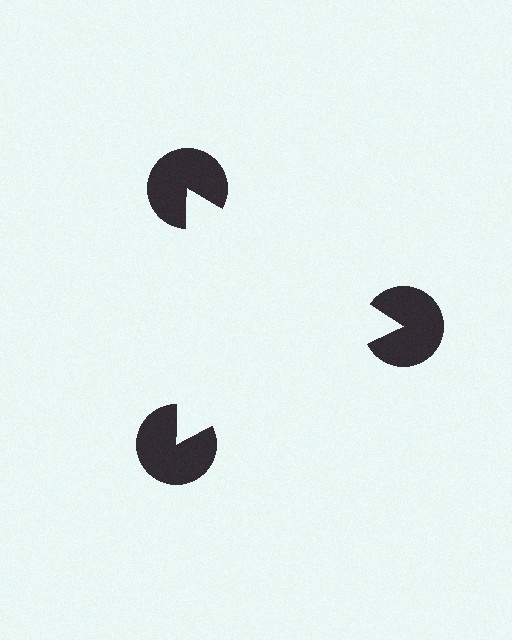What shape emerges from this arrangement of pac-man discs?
An illusory triangle — its edges are inferred from the aligned wedge cuts in the pac-man discs, not physically drawn.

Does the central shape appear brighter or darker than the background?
It typically appears slightly brighter than the background, even though no actual brightness change is drawn.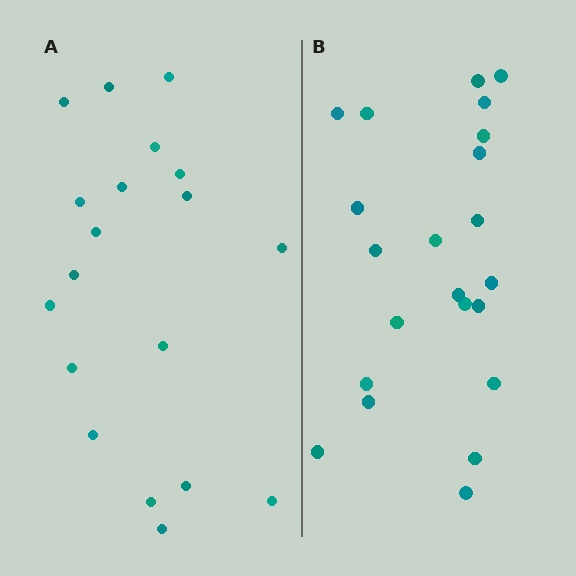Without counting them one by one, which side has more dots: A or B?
Region B (the right region) has more dots.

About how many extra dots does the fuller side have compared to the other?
Region B has just a few more — roughly 2 or 3 more dots than region A.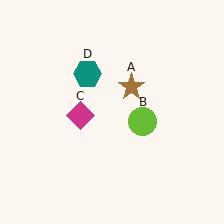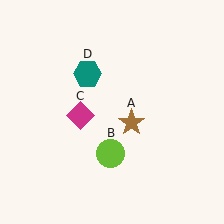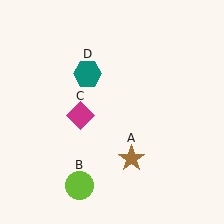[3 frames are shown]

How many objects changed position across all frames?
2 objects changed position: brown star (object A), lime circle (object B).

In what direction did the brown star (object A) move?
The brown star (object A) moved down.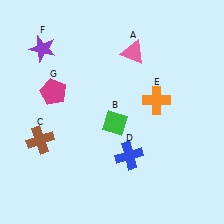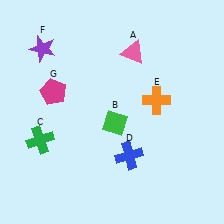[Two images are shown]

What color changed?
The cross (C) changed from brown in Image 1 to green in Image 2.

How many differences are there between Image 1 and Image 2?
There is 1 difference between the two images.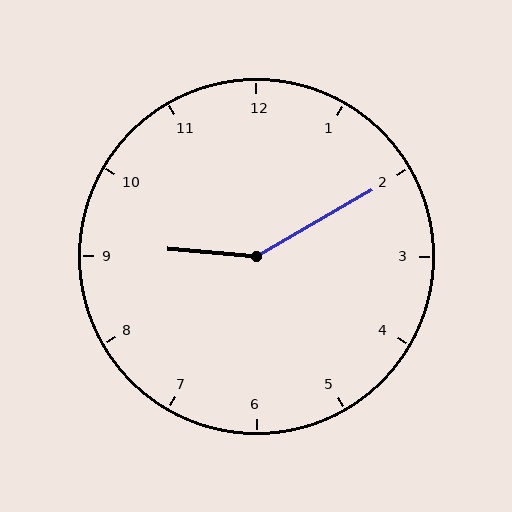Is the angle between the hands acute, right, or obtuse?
It is obtuse.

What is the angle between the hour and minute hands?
Approximately 145 degrees.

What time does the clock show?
9:10.